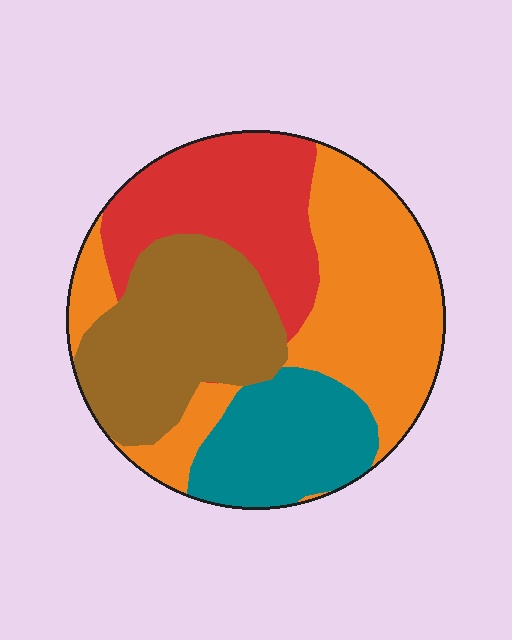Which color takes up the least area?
Teal, at roughly 15%.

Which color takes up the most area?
Orange, at roughly 35%.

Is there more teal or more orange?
Orange.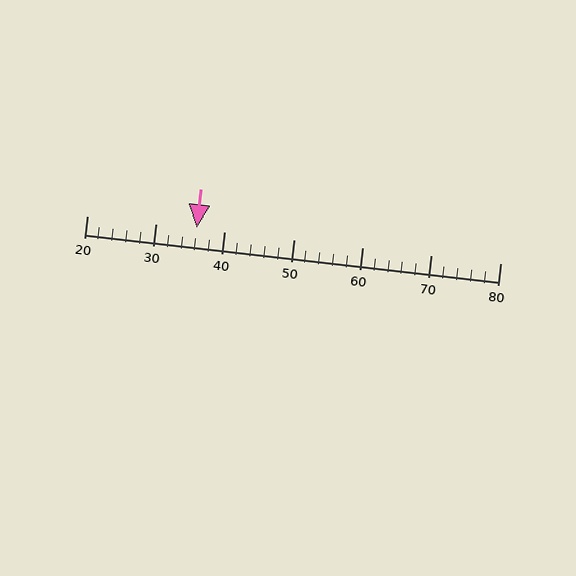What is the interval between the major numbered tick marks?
The major tick marks are spaced 10 units apart.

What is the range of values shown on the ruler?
The ruler shows values from 20 to 80.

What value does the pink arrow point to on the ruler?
The pink arrow points to approximately 36.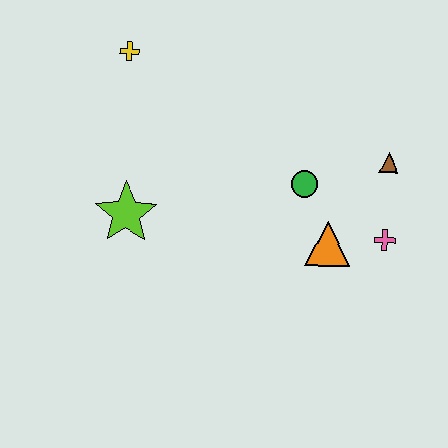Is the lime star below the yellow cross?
Yes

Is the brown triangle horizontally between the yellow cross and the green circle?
No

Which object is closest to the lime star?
The yellow cross is closest to the lime star.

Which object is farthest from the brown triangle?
The yellow cross is farthest from the brown triangle.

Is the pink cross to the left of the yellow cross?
No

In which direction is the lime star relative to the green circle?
The lime star is to the left of the green circle.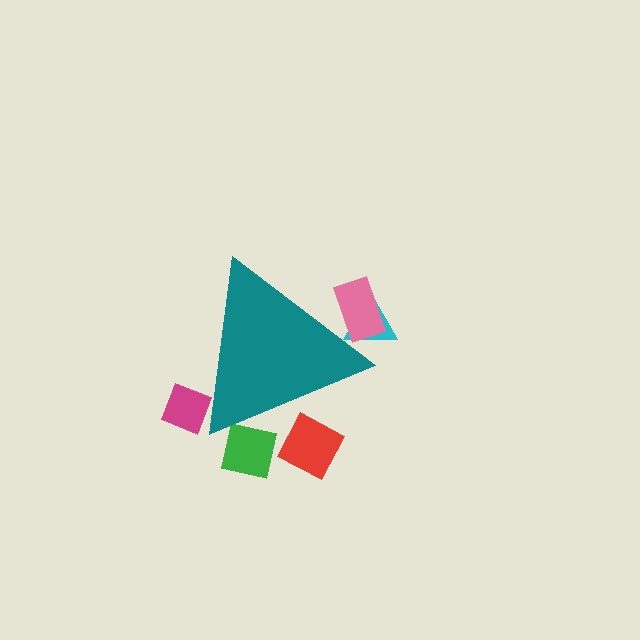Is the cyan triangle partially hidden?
Yes, the cyan triangle is partially hidden behind the teal triangle.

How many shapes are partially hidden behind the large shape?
5 shapes are partially hidden.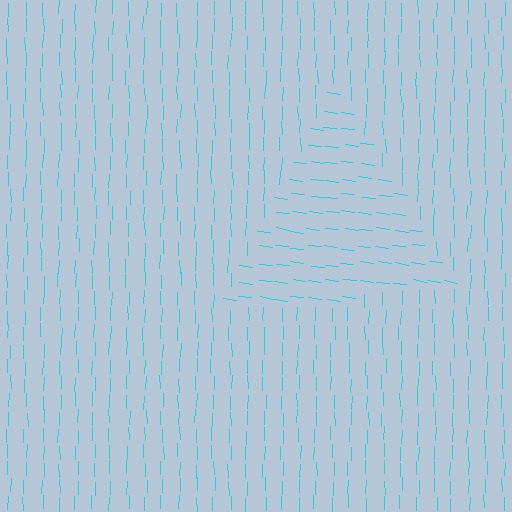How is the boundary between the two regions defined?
The boundary is defined purely by a change in line orientation (approximately 83 degrees difference). All lines are the same color and thickness.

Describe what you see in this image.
The image is filled with small cyan line segments. A triangle region in the image has lines oriented differently from the surrounding lines, creating a visible texture boundary.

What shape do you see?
I see a triangle.